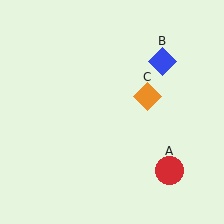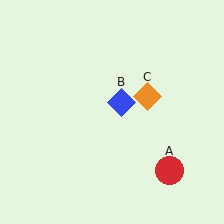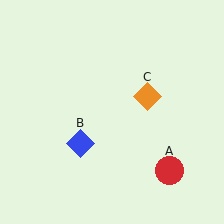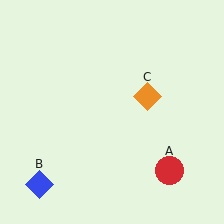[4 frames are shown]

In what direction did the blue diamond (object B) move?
The blue diamond (object B) moved down and to the left.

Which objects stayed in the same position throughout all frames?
Red circle (object A) and orange diamond (object C) remained stationary.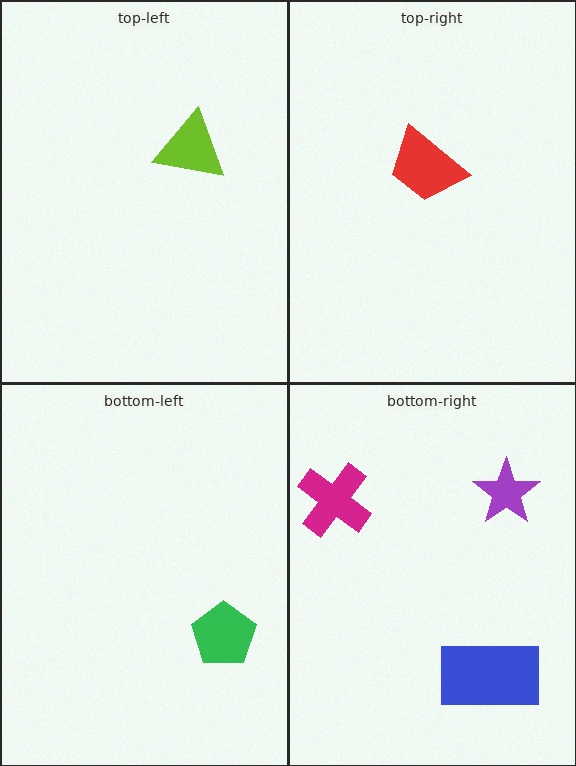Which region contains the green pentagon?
The bottom-left region.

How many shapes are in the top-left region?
1.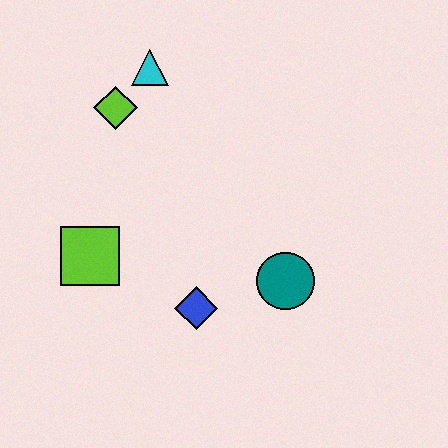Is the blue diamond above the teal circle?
No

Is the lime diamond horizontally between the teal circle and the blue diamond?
No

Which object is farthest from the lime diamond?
The teal circle is farthest from the lime diamond.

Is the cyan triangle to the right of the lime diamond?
Yes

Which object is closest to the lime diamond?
The cyan triangle is closest to the lime diamond.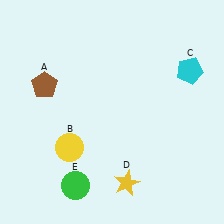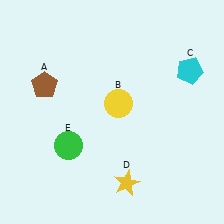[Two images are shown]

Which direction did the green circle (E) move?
The green circle (E) moved up.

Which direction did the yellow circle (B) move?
The yellow circle (B) moved right.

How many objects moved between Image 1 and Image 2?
2 objects moved between the two images.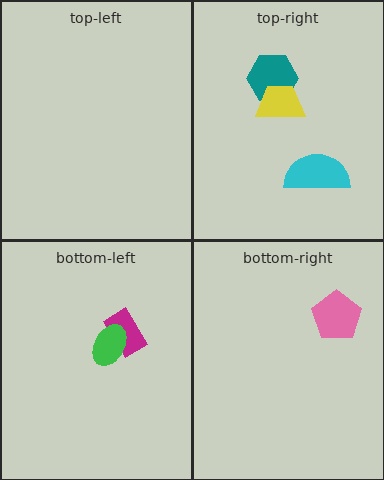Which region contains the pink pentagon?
The bottom-right region.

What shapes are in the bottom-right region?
The pink pentagon.